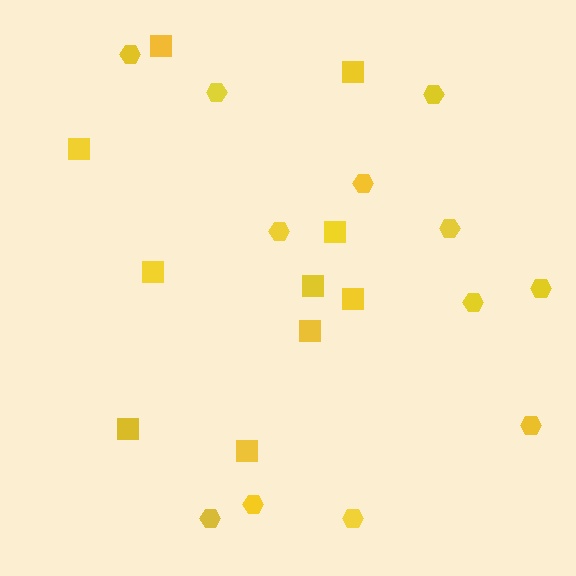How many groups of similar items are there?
There are 2 groups: one group of hexagons (12) and one group of squares (10).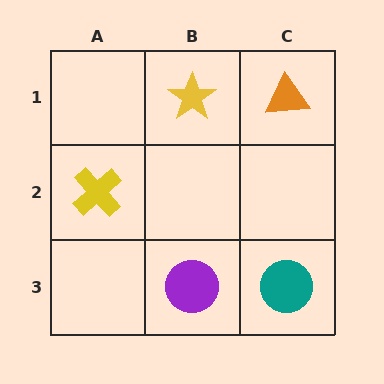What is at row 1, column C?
An orange triangle.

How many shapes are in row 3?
2 shapes.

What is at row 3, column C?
A teal circle.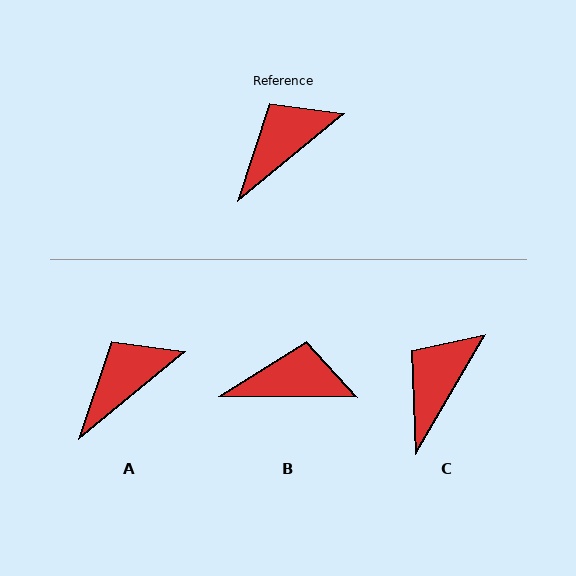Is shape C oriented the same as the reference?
No, it is off by about 20 degrees.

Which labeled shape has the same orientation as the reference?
A.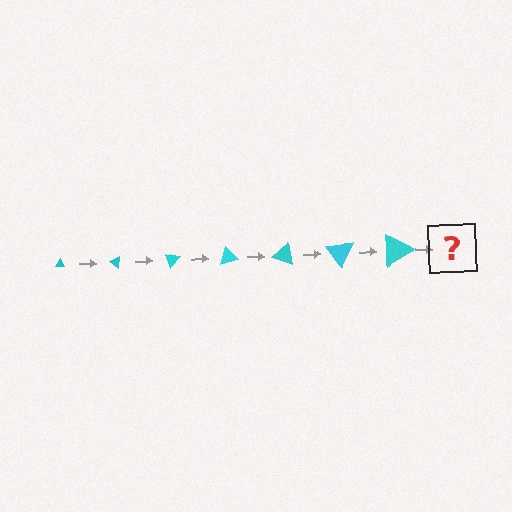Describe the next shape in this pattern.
It should be a triangle, larger than the previous one and rotated 245 degrees from the start.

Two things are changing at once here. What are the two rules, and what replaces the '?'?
The two rules are that the triangle grows larger each step and it rotates 35 degrees each step. The '?' should be a triangle, larger than the previous one and rotated 245 degrees from the start.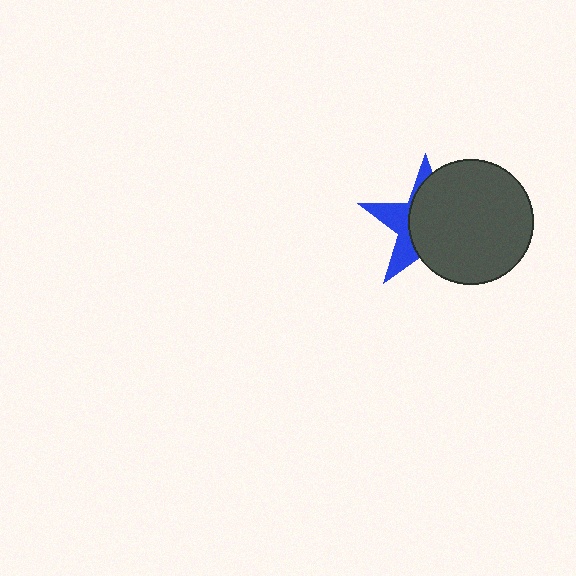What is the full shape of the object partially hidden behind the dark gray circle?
The partially hidden object is a blue star.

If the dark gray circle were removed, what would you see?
You would see the complete blue star.